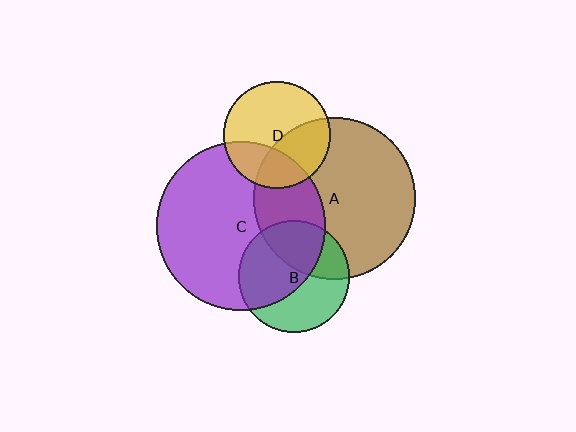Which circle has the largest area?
Circle C (purple).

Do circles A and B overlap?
Yes.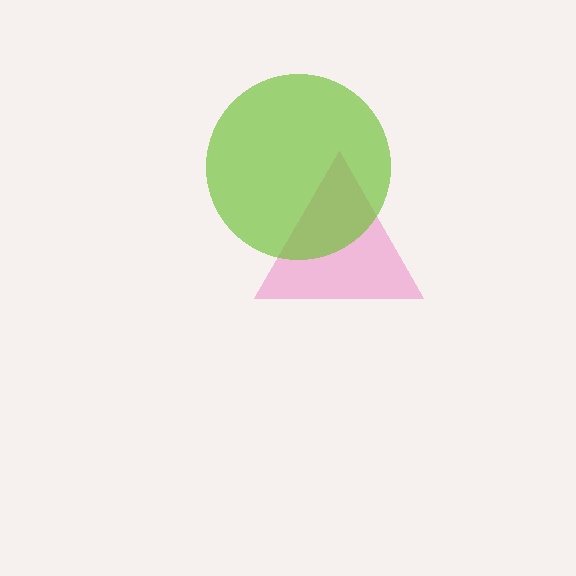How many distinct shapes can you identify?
There are 2 distinct shapes: a pink triangle, a lime circle.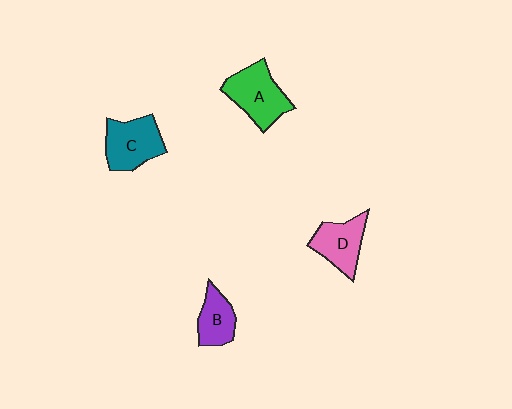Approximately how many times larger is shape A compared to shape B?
Approximately 1.6 times.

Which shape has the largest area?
Shape A (green).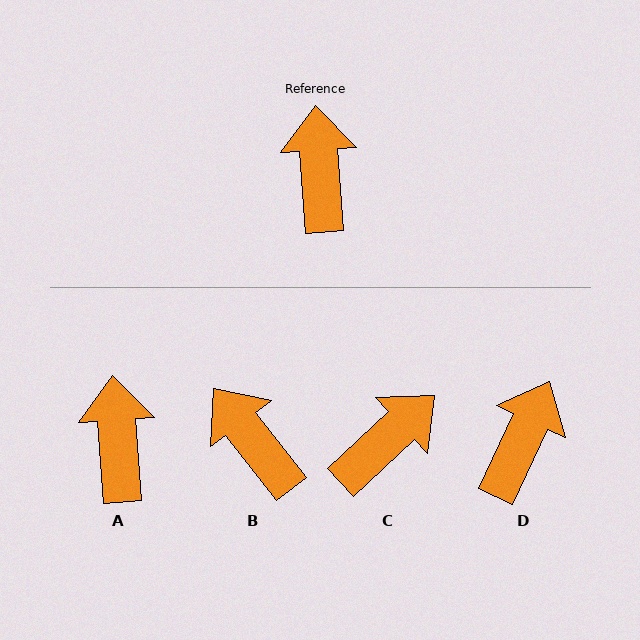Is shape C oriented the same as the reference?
No, it is off by about 51 degrees.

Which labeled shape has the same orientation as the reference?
A.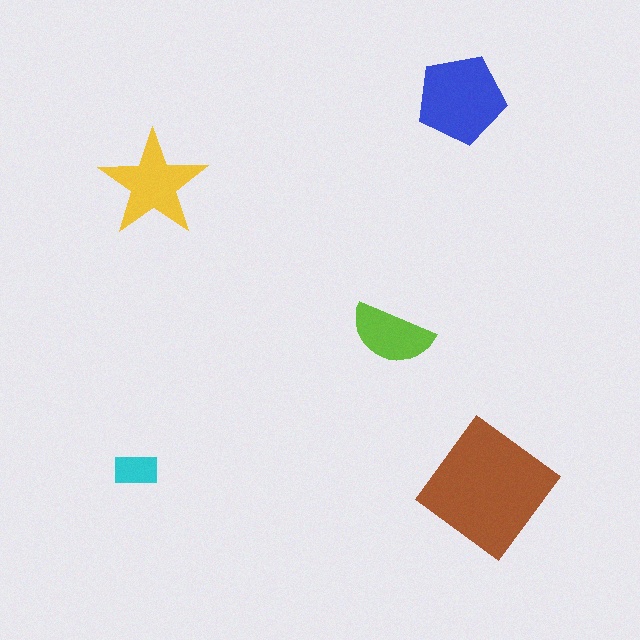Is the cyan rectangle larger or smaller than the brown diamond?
Smaller.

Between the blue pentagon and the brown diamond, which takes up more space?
The brown diamond.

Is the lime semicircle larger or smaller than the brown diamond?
Smaller.